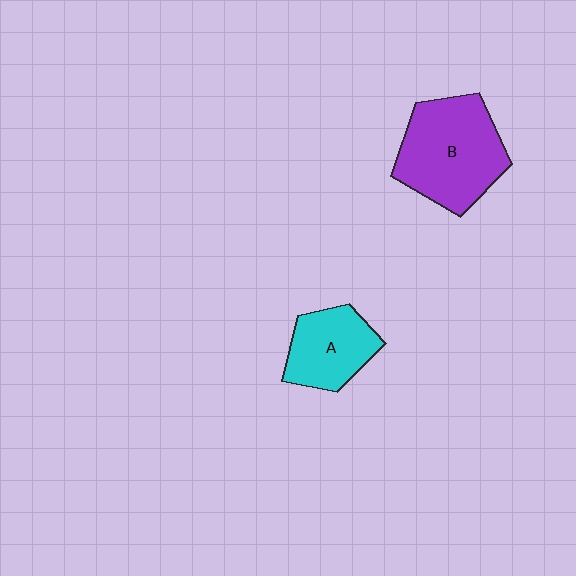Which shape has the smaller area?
Shape A (cyan).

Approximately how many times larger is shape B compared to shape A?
Approximately 1.6 times.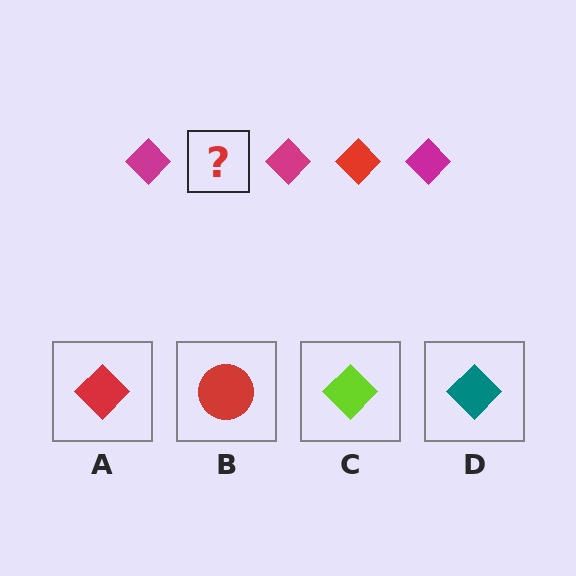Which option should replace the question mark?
Option A.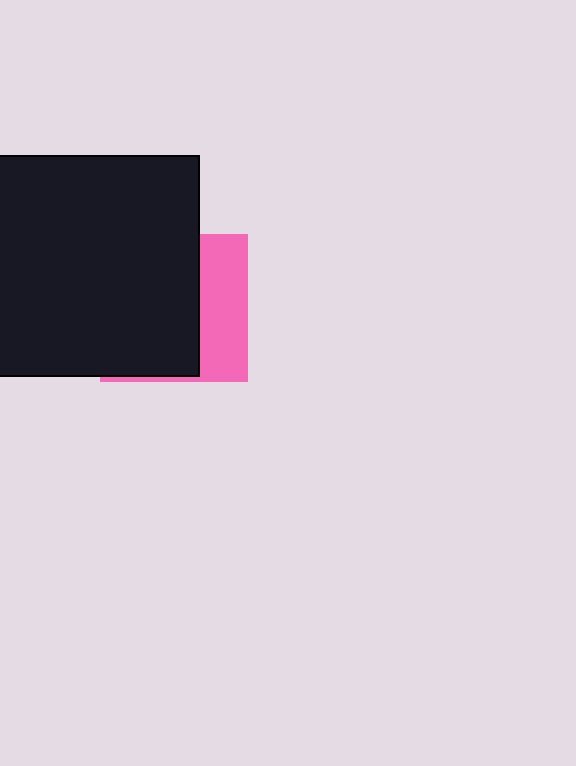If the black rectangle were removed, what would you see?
You would see the complete pink square.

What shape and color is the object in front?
The object in front is a black rectangle.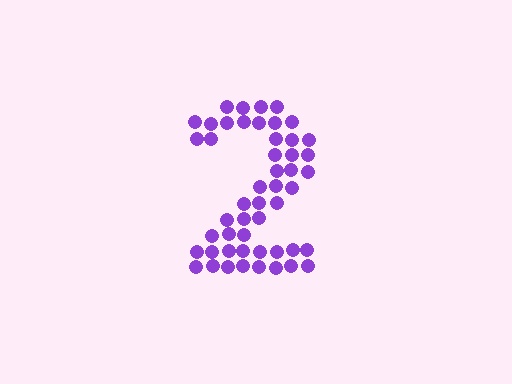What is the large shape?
The large shape is the digit 2.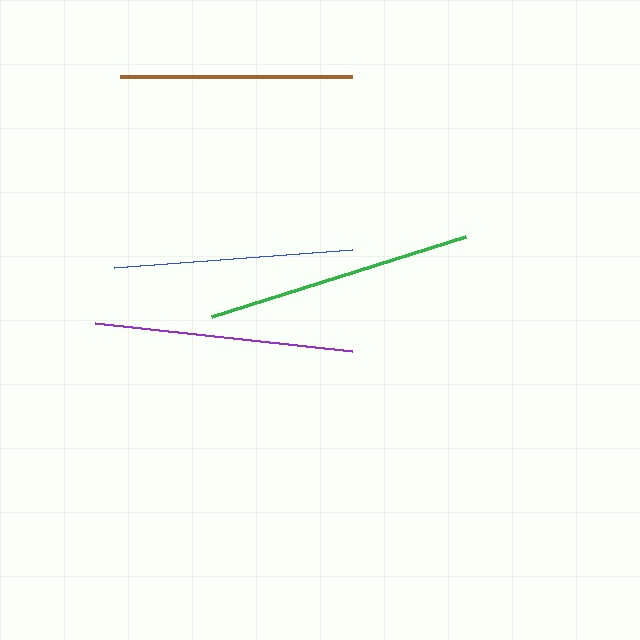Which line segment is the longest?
The green line is the longest at approximately 266 pixels.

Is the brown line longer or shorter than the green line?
The green line is longer than the brown line.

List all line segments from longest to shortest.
From longest to shortest: green, purple, blue, brown.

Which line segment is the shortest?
The brown line is the shortest at approximately 232 pixels.